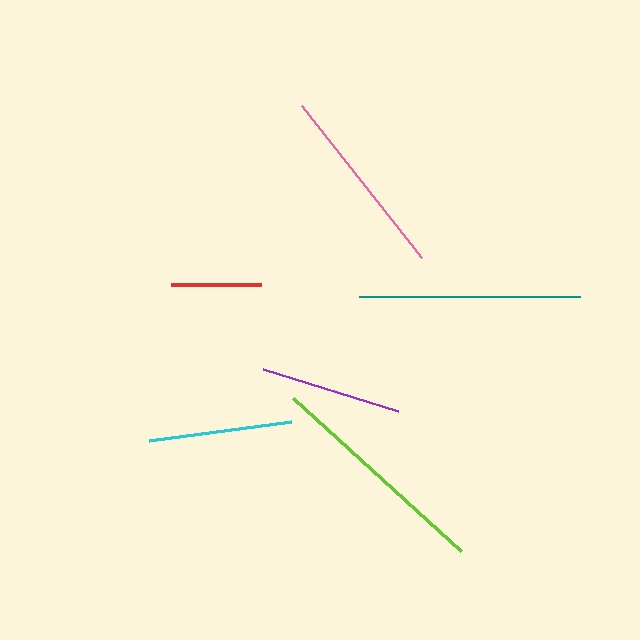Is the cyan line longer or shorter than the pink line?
The pink line is longer than the cyan line.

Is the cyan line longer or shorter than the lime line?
The lime line is longer than the cyan line.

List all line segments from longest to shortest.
From longest to shortest: lime, teal, pink, cyan, purple, red.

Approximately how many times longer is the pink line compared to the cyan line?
The pink line is approximately 1.4 times the length of the cyan line.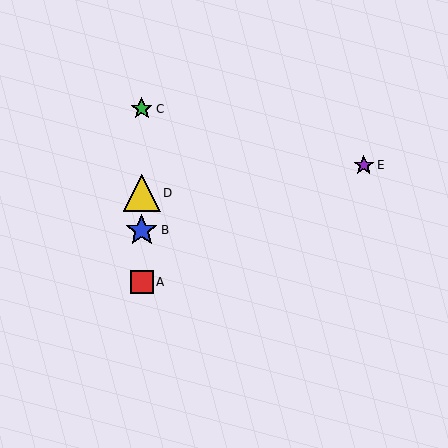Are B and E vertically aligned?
No, B is at x≈142 and E is at x≈364.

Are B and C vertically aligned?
Yes, both are at x≈142.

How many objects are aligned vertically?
4 objects (A, B, C, D) are aligned vertically.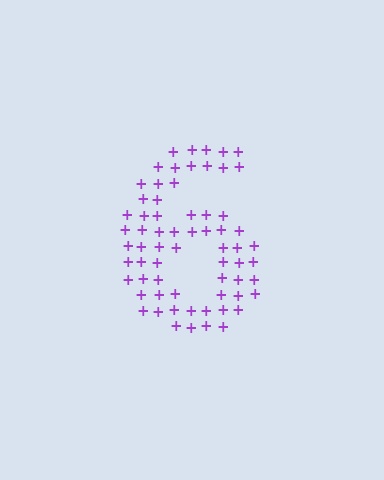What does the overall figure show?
The overall figure shows the digit 6.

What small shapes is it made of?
It is made of small plus signs.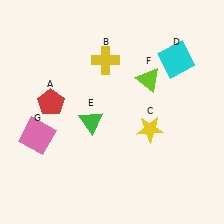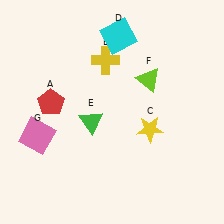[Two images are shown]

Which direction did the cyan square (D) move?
The cyan square (D) moved left.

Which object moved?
The cyan square (D) moved left.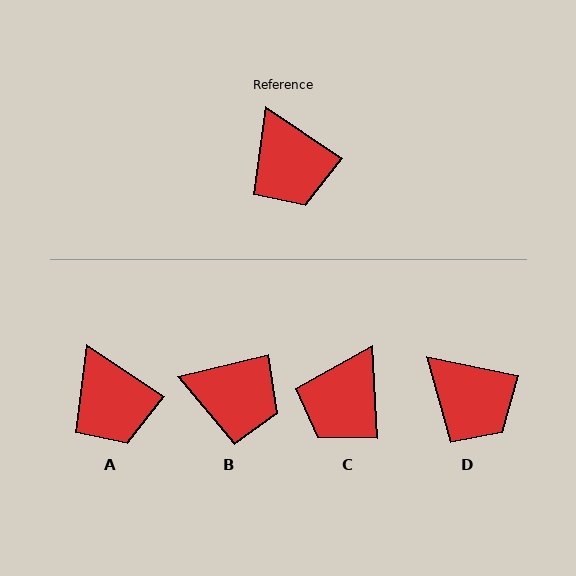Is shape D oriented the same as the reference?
No, it is off by about 23 degrees.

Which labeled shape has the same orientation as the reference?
A.